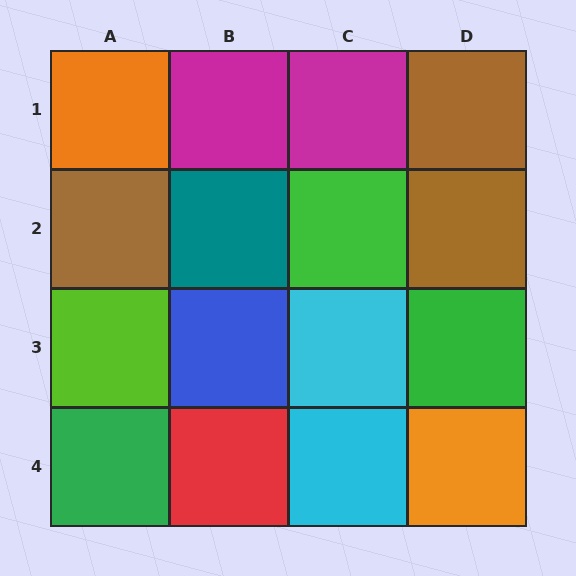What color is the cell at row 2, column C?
Green.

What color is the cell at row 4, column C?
Cyan.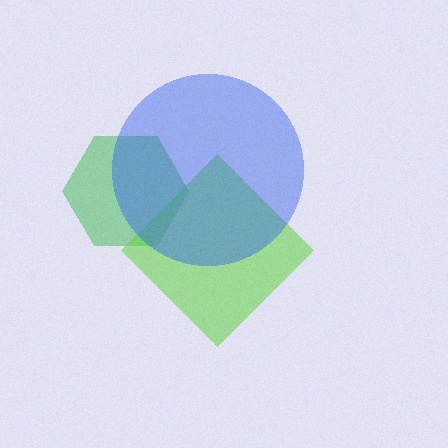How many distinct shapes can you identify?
There are 3 distinct shapes: a green hexagon, a lime diamond, a blue circle.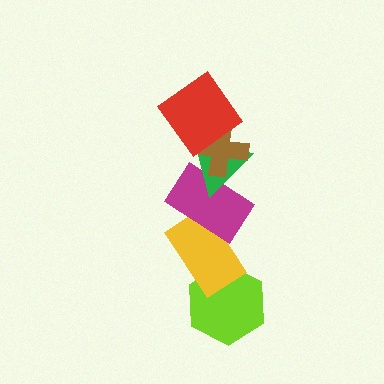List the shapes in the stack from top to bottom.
From top to bottom: the red diamond, the brown cross, the green triangle, the magenta rectangle, the yellow rectangle, the lime hexagon.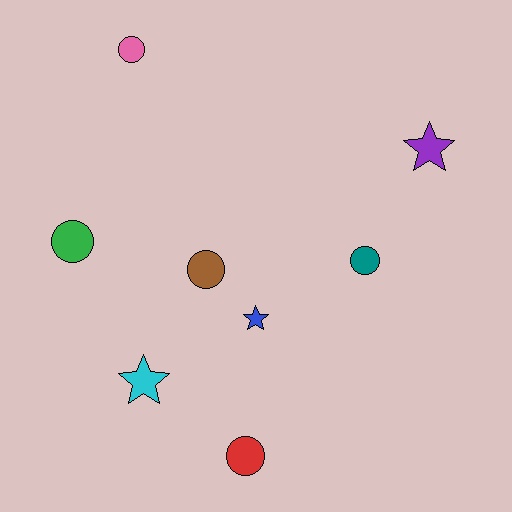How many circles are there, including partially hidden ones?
There are 5 circles.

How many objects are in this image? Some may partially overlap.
There are 8 objects.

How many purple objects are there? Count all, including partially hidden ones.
There is 1 purple object.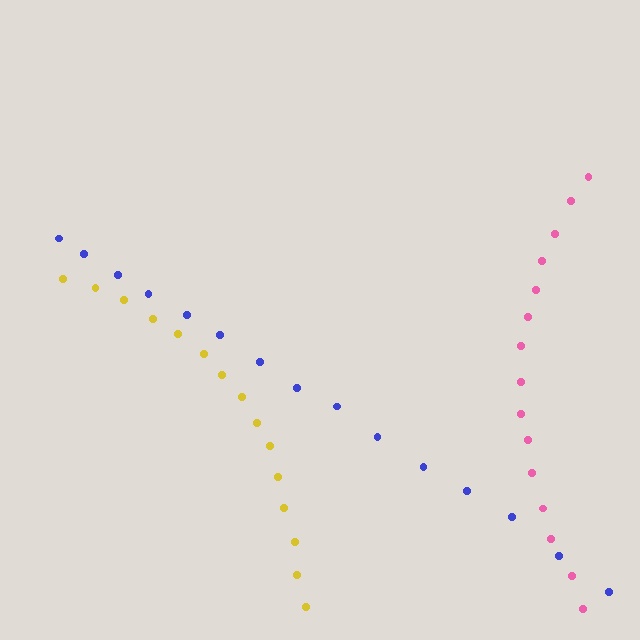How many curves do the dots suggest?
There are 3 distinct paths.